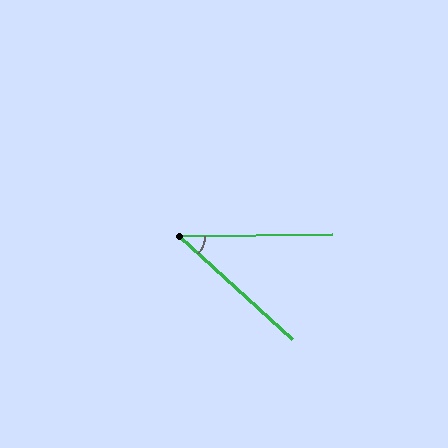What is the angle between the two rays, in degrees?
Approximately 43 degrees.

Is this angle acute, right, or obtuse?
It is acute.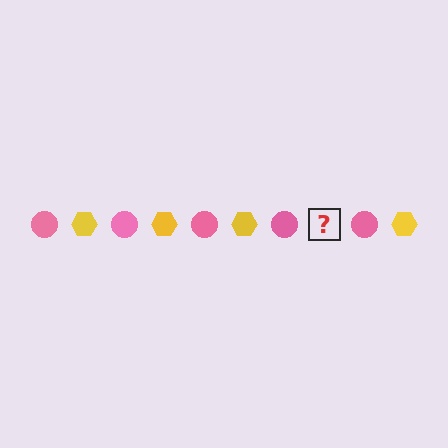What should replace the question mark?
The question mark should be replaced with a yellow hexagon.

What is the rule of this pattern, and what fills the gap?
The rule is that the pattern alternates between pink circle and yellow hexagon. The gap should be filled with a yellow hexagon.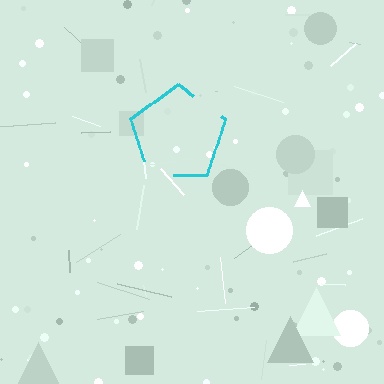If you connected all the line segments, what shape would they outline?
They would outline a pentagon.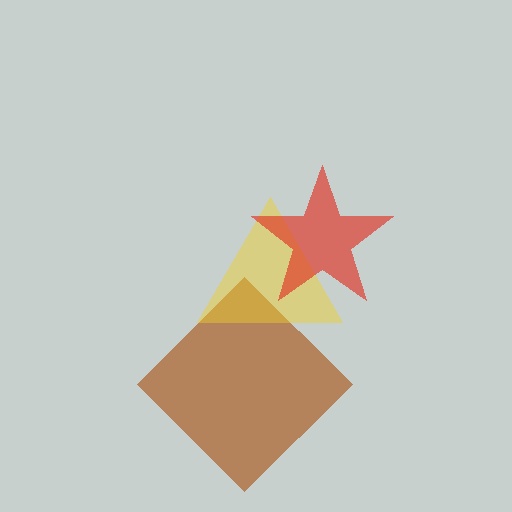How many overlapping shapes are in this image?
There are 3 overlapping shapes in the image.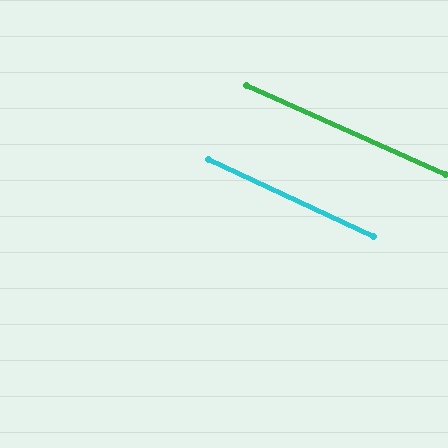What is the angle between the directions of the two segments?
Approximately 1 degree.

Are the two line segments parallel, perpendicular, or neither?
Parallel — their directions differ by only 0.8°.